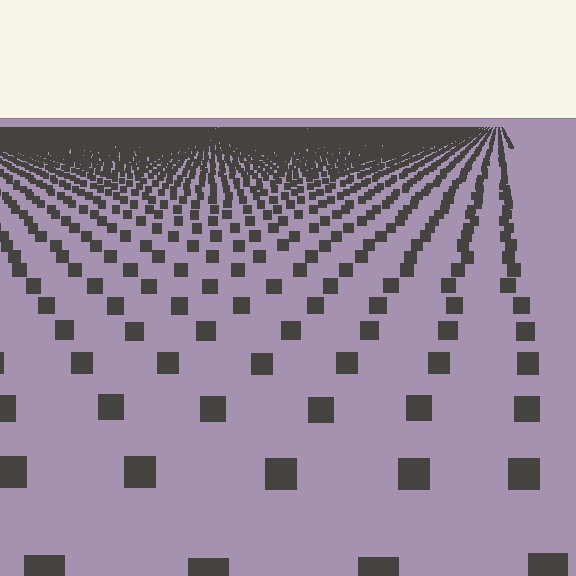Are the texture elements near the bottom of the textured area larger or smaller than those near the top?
Larger. Near the bottom, elements are closer to the viewer and appear at a bigger on-screen size.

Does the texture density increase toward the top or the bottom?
Density increases toward the top.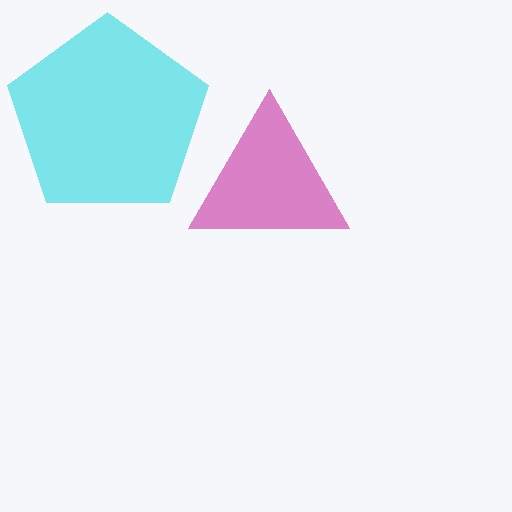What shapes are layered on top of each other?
The layered shapes are: a cyan pentagon, a magenta triangle.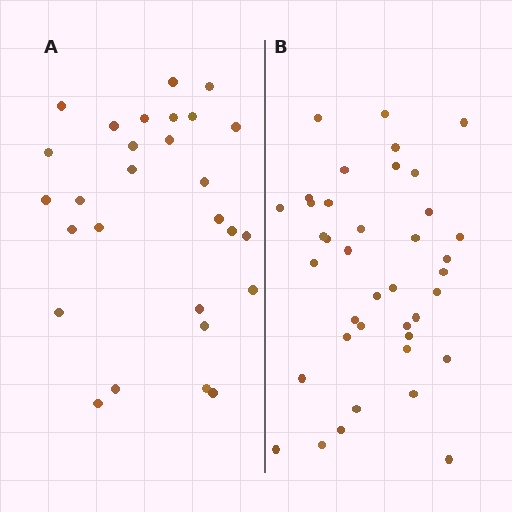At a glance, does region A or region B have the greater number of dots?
Region B (the right region) has more dots.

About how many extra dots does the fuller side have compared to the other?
Region B has roughly 12 or so more dots than region A.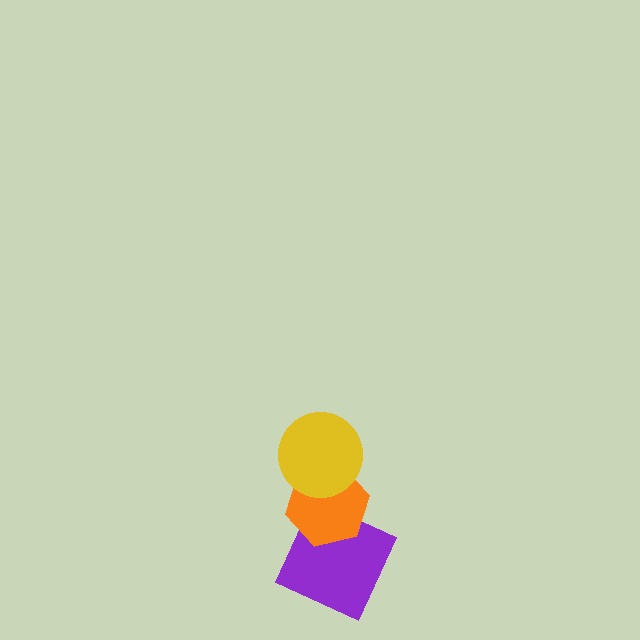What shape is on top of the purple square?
The orange hexagon is on top of the purple square.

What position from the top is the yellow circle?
The yellow circle is 1st from the top.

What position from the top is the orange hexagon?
The orange hexagon is 2nd from the top.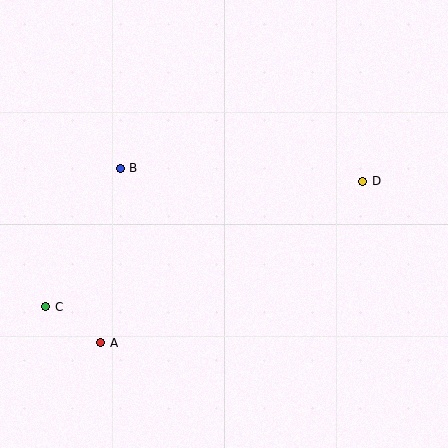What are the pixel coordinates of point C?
Point C is at (46, 307).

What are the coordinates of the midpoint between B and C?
The midpoint between B and C is at (83, 238).